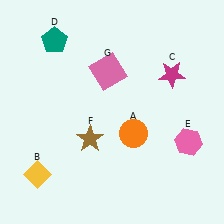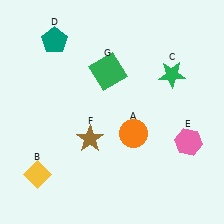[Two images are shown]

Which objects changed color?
C changed from magenta to green. G changed from pink to green.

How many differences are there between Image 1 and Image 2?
There are 2 differences between the two images.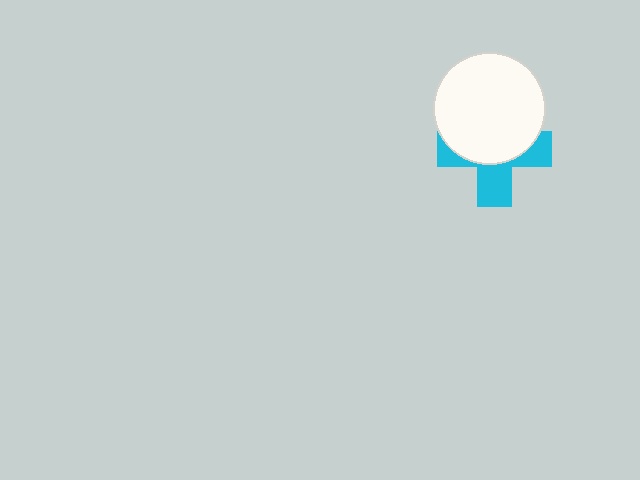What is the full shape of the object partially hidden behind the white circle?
The partially hidden object is a cyan cross.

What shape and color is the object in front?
The object in front is a white circle.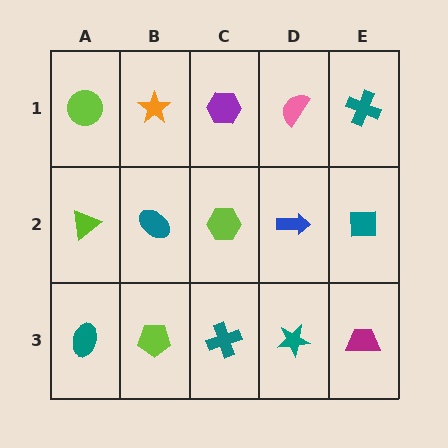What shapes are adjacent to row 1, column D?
A blue arrow (row 2, column D), a purple hexagon (row 1, column C), a teal cross (row 1, column E).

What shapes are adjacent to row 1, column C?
A lime hexagon (row 2, column C), an orange star (row 1, column B), a pink semicircle (row 1, column D).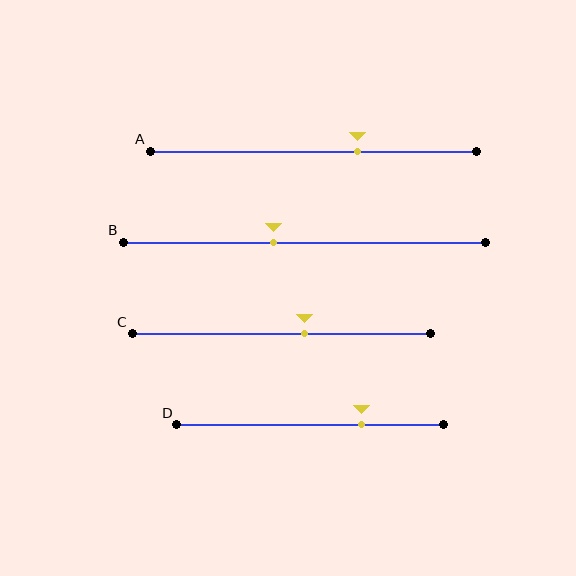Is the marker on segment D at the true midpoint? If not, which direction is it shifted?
No, the marker on segment D is shifted to the right by about 20% of the segment length.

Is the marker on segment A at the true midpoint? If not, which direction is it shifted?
No, the marker on segment A is shifted to the right by about 13% of the segment length.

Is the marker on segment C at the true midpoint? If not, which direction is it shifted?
No, the marker on segment C is shifted to the right by about 8% of the segment length.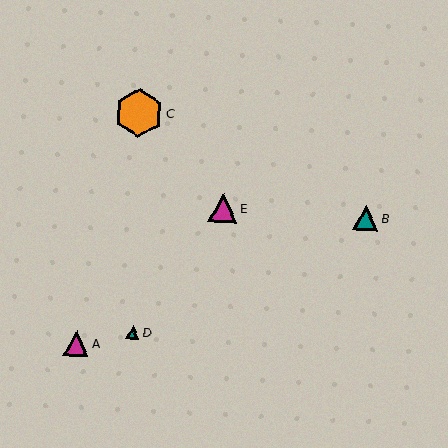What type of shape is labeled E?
Shape E is a magenta triangle.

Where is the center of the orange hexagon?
The center of the orange hexagon is at (139, 113).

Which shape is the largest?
The orange hexagon (labeled C) is the largest.